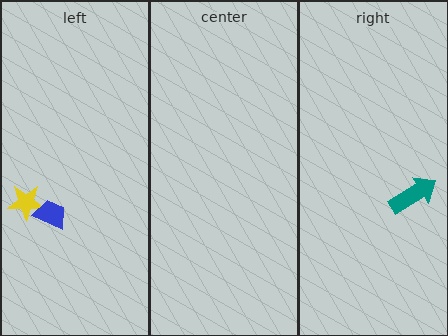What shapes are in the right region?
The teal arrow.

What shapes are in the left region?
The yellow star, the blue trapezoid.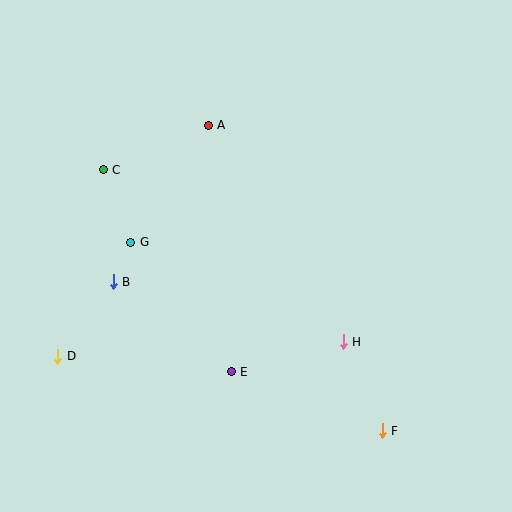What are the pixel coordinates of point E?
Point E is at (231, 372).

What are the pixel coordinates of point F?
Point F is at (382, 431).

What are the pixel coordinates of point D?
Point D is at (58, 356).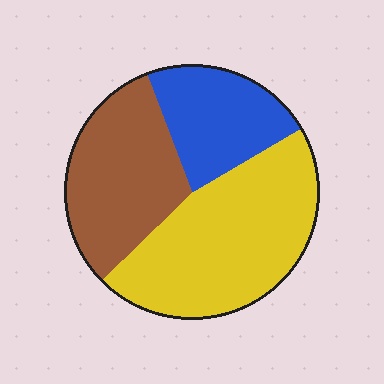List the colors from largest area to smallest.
From largest to smallest: yellow, brown, blue.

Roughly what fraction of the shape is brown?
Brown takes up between a quarter and a half of the shape.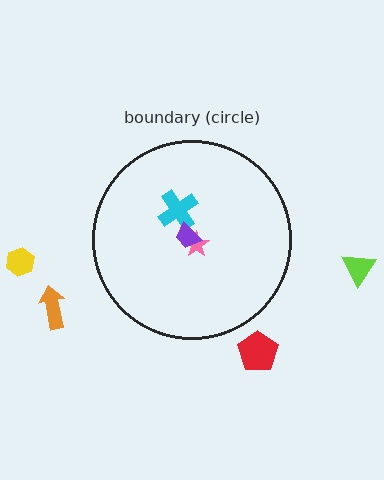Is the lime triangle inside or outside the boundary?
Outside.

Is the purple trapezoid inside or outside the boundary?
Inside.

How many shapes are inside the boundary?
3 inside, 4 outside.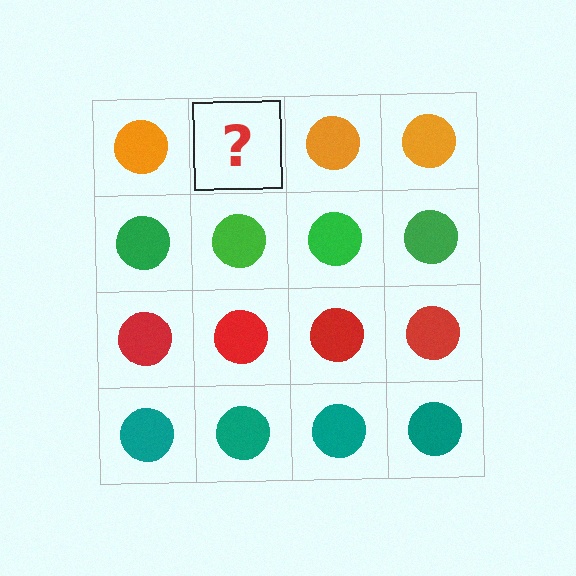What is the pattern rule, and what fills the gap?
The rule is that each row has a consistent color. The gap should be filled with an orange circle.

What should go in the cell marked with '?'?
The missing cell should contain an orange circle.